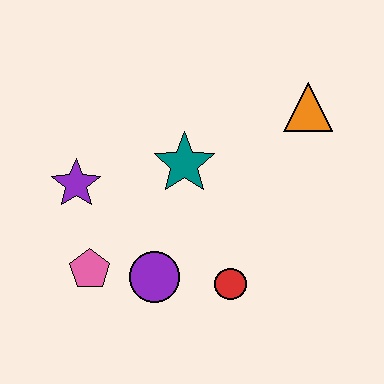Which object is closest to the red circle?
The purple circle is closest to the red circle.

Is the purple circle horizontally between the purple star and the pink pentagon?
No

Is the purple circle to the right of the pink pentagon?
Yes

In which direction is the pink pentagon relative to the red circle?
The pink pentagon is to the left of the red circle.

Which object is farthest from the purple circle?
The orange triangle is farthest from the purple circle.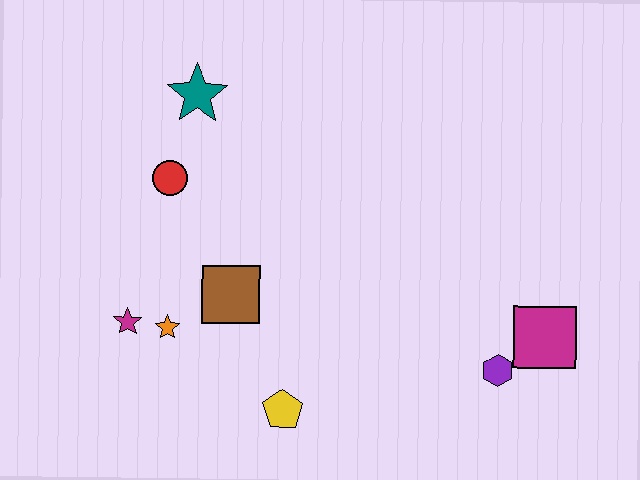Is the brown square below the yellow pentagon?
No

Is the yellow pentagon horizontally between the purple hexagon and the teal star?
Yes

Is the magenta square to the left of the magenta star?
No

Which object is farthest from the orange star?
The magenta square is farthest from the orange star.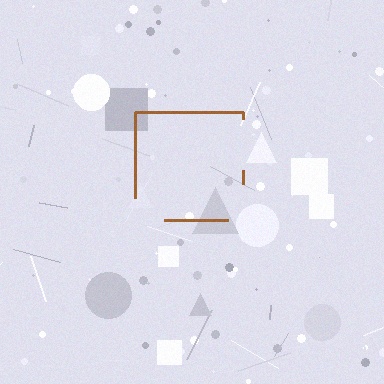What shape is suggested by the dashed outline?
The dashed outline suggests a square.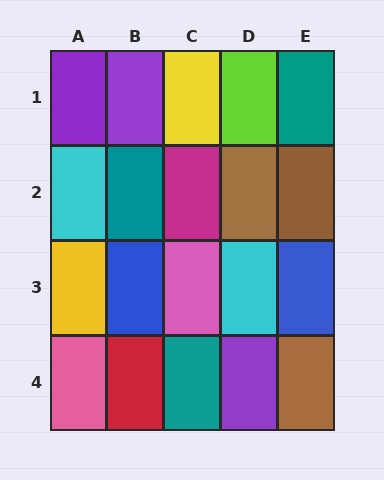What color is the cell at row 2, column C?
Magenta.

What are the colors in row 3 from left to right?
Yellow, blue, pink, cyan, blue.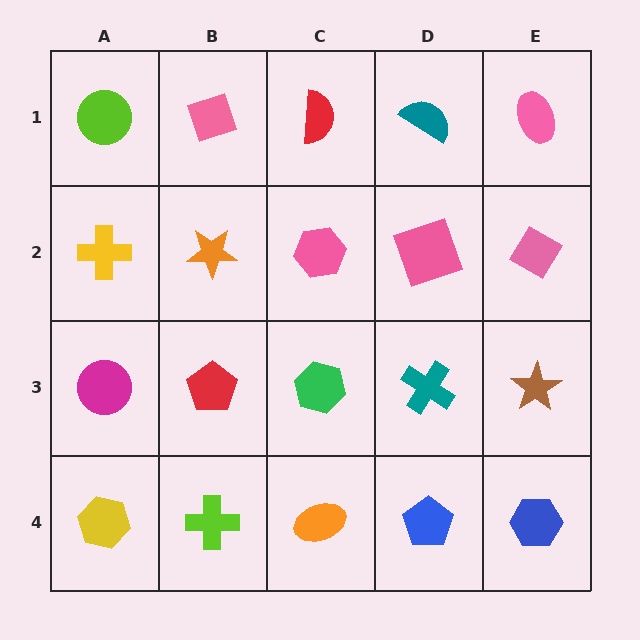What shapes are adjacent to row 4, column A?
A magenta circle (row 3, column A), a lime cross (row 4, column B).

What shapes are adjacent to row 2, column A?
A lime circle (row 1, column A), a magenta circle (row 3, column A), an orange star (row 2, column B).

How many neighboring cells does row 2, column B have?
4.